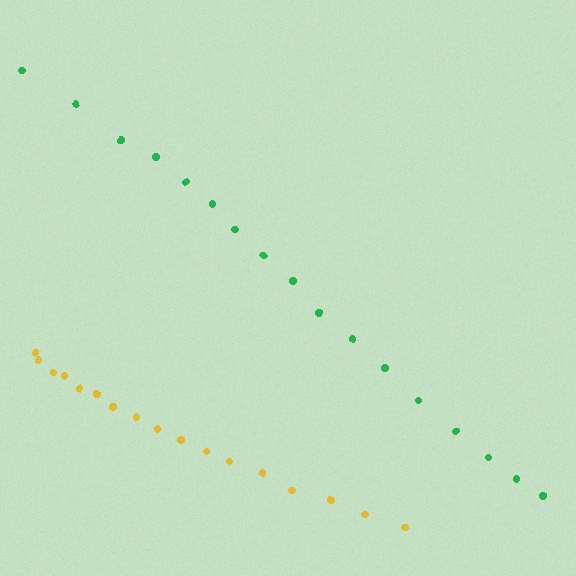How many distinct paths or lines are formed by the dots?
There are 2 distinct paths.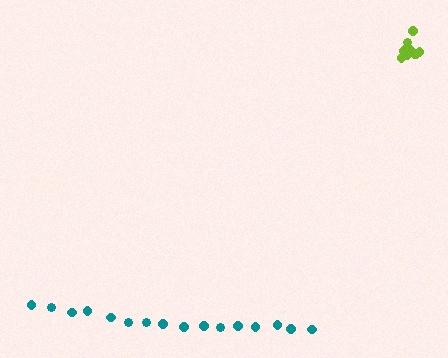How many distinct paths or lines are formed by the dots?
There are 2 distinct paths.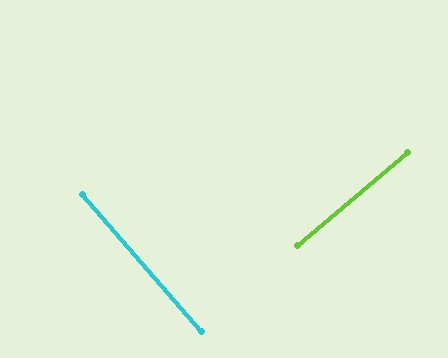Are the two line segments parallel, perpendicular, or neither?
Perpendicular — they meet at approximately 90°.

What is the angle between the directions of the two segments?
Approximately 90 degrees.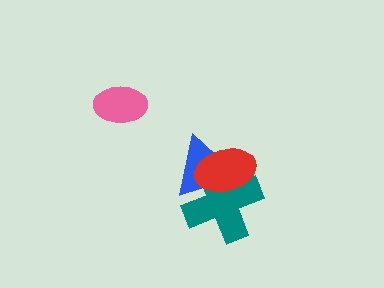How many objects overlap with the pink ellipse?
0 objects overlap with the pink ellipse.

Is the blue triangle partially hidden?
Yes, it is partially covered by another shape.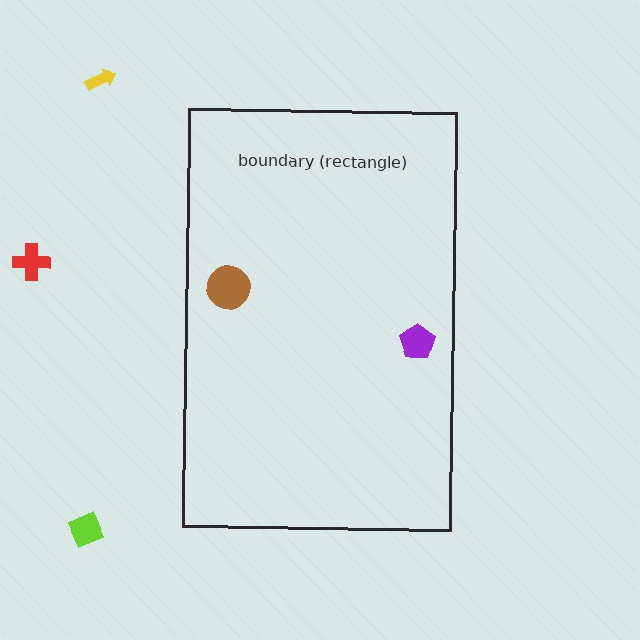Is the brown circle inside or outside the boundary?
Inside.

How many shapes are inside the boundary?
2 inside, 3 outside.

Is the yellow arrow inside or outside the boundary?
Outside.